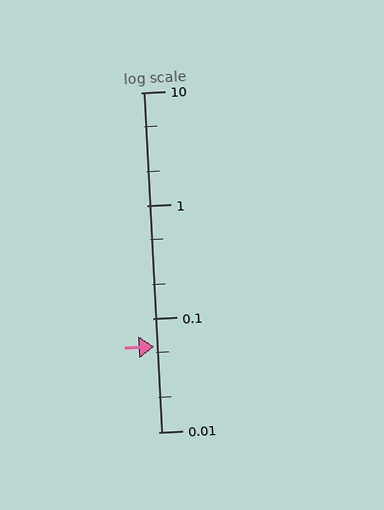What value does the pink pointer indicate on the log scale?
The pointer indicates approximately 0.057.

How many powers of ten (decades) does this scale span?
The scale spans 3 decades, from 0.01 to 10.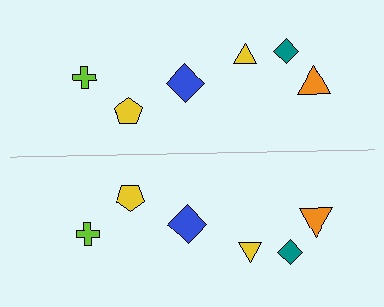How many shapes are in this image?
There are 12 shapes in this image.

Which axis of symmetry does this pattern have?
The pattern has a horizontal axis of symmetry running through the center of the image.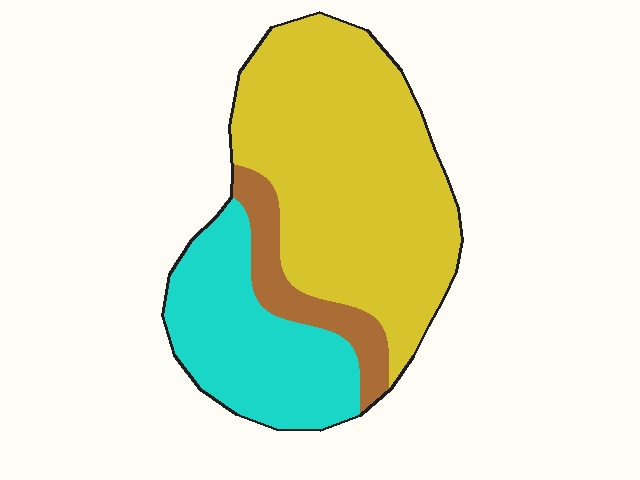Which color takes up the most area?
Yellow, at roughly 60%.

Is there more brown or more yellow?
Yellow.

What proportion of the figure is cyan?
Cyan takes up about one quarter (1/4) of the figure.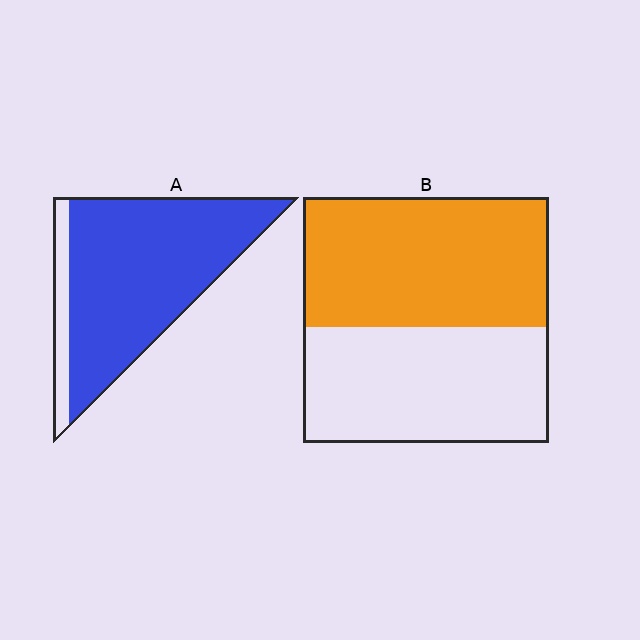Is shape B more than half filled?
Roughly half.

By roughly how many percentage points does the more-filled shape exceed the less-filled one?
By roughly 35 percentage points (A over B).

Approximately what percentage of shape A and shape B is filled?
A is approximately 85% and B is approximately 55%.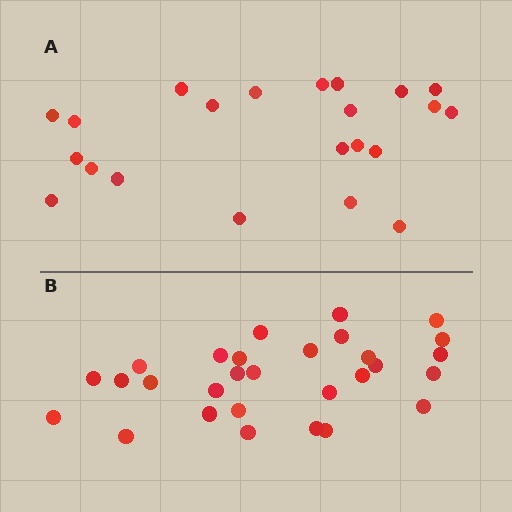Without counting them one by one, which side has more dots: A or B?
Region B (the bottom region) has more dots.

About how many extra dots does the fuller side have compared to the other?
Region B has roughly 8 or so more dots than region A.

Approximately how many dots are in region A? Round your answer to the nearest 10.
About 20 dots. (The exact count is 22, which rounds to 20.)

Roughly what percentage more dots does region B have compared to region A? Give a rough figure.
About 30% more.